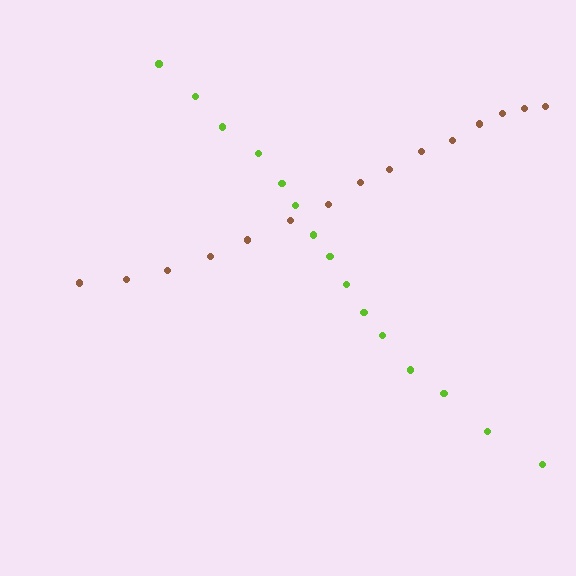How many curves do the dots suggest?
There are 2 distinct paths.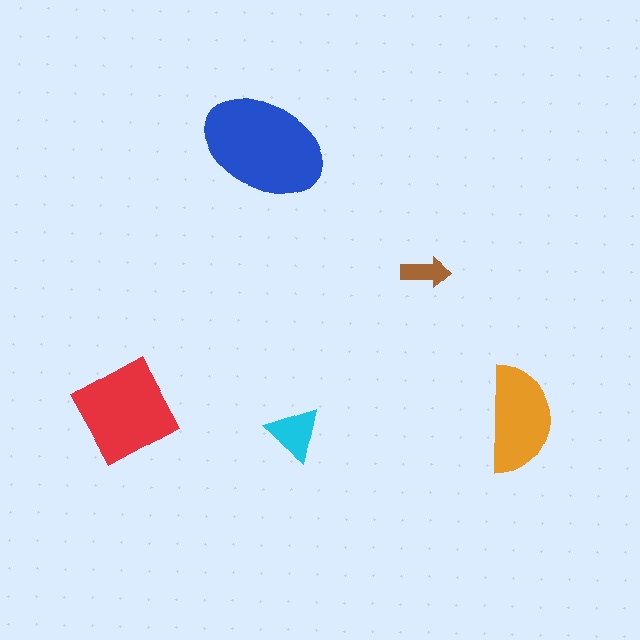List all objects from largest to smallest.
The blue ellipse, the red diamond, the orange semicircle, the cyan triangle, the brown arrow.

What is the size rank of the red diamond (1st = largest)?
2nd.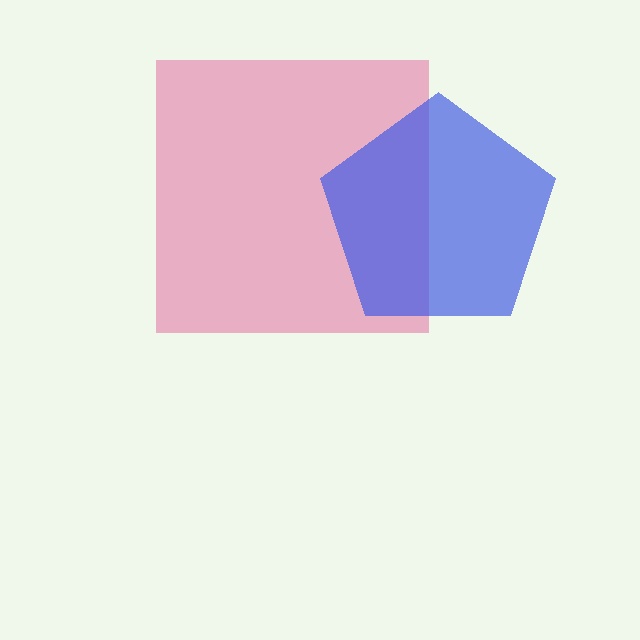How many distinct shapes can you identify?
There are 2 distinct shapes: a pink square, a blue pentagon.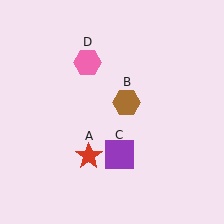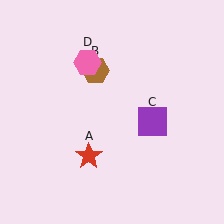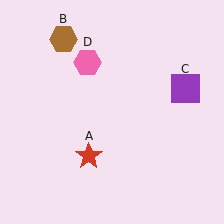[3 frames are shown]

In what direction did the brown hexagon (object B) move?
The brown hexagon (object B) moved up and to the left.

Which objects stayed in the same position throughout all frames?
Red star (object A) and pink hexagon (object D) remained stationary.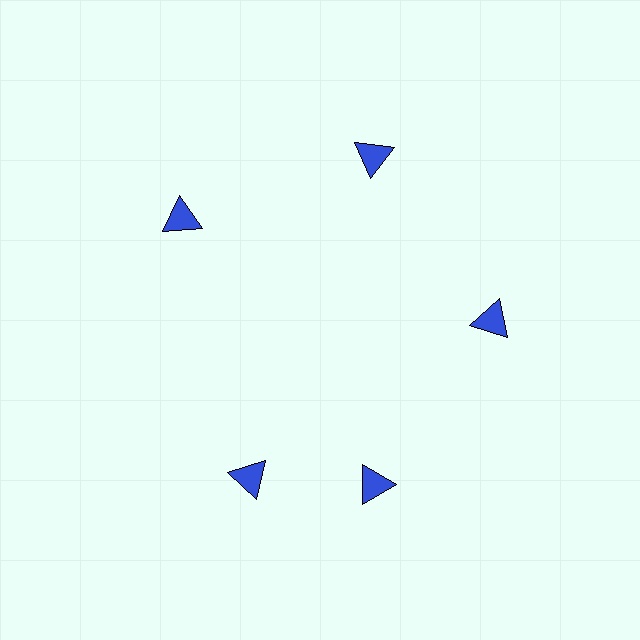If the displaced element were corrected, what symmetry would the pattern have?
It would have 5-fold rotational symmetry — the pattern would map onto itself every 72 degrees.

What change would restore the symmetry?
The symmetry would be restored by rotating it back into even spacing with its neighbors so that all 5 triangles sit at equal angles and equal distance from the center.